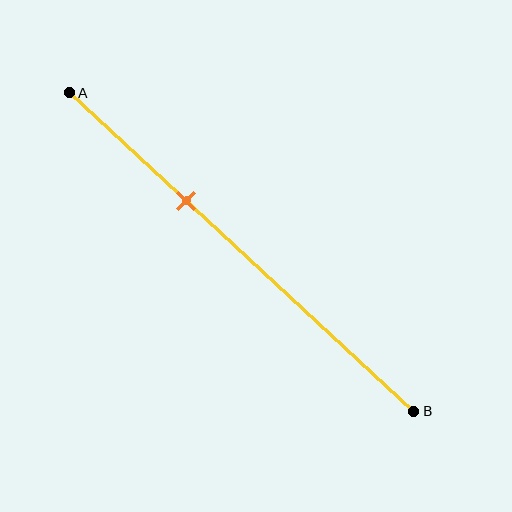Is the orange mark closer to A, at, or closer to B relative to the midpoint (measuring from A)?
The orange mark is closer to point A than the midpoint of segment AB.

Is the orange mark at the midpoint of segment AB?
No, the mark is at about 35% from A, not at the 50% midpoint.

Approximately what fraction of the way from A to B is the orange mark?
The orange mark is approximately 35% of the way from A to B.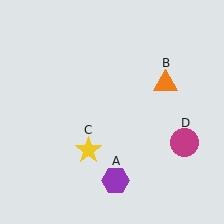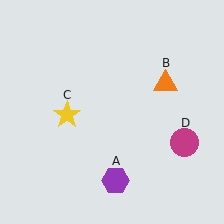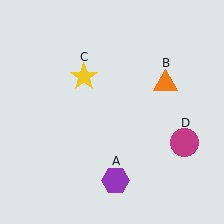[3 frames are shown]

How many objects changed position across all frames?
1 object changed position: yellow star (object C).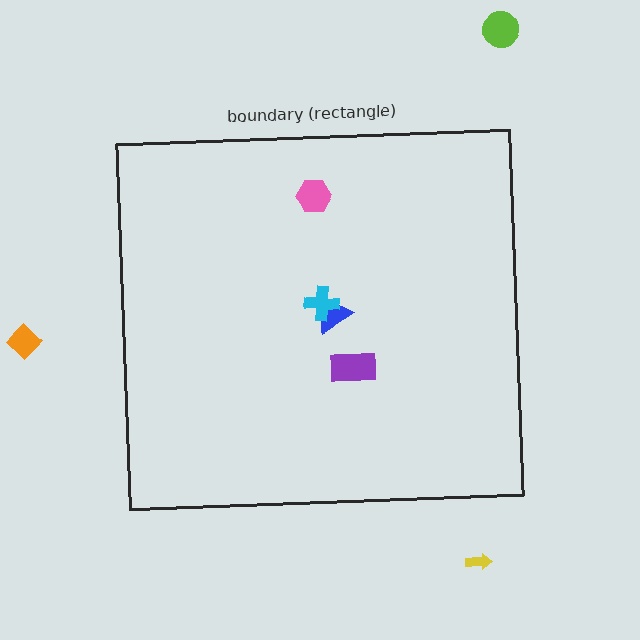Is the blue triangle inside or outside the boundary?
Inside.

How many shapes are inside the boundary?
4 inside, 3 outside.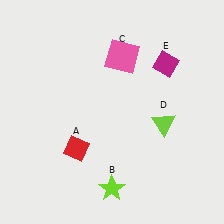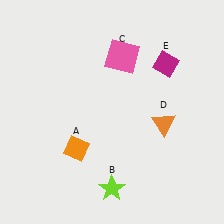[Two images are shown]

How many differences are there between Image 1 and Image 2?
There are 2 differences between the two images.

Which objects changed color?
A changed from red to orange. D changed from lime to orange.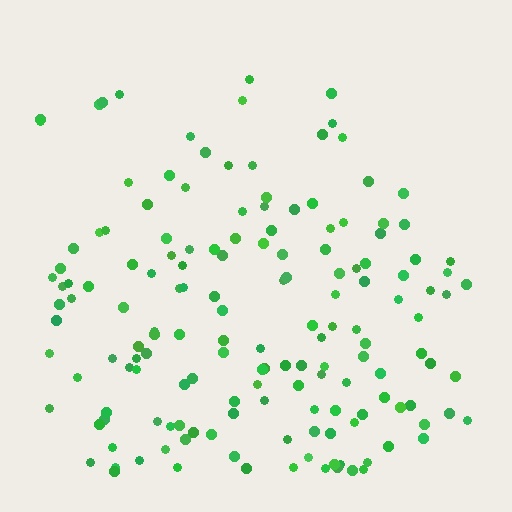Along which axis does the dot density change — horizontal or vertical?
Vertical.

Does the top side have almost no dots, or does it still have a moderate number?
Still a moderate number, just noticeably fewer than the bottom.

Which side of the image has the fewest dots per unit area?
The top.